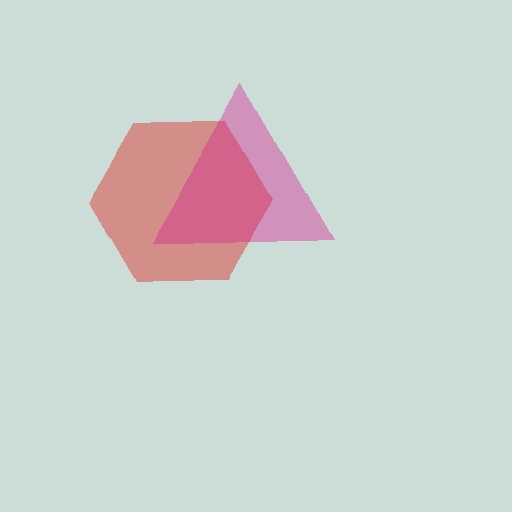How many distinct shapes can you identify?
There are 2 distinct shapes: a red hexagon, a magenta triangle.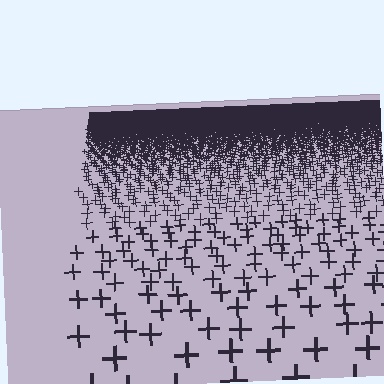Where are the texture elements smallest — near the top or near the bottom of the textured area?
Near the top.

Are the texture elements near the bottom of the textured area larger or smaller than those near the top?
Larger. Near the bottom, elements are closer to the viewer and appear at a bigger on-screen size.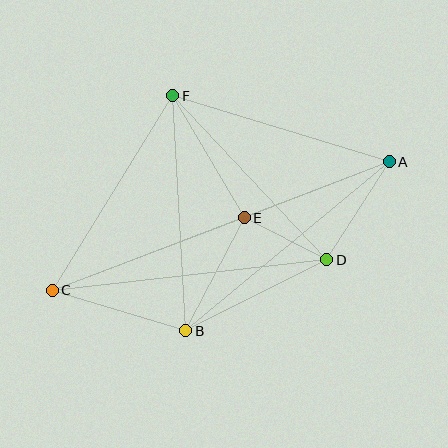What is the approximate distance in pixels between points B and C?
The distance between B and C is approximately 139 pixels.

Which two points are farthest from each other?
Points A and C are farthest from each other.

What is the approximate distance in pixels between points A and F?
The distance between A and F is approximately 226 pixels.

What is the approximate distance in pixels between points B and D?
The distance between B and D is approximately 158 pixels.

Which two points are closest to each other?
Points D and E are closest to each other.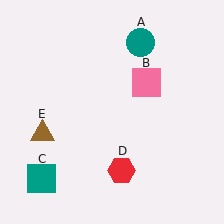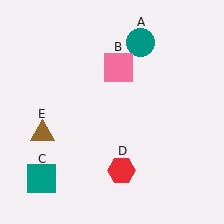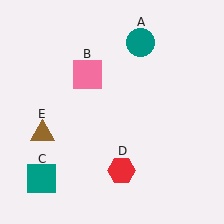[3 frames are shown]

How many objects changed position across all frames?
1 object changed position: pink square (object B).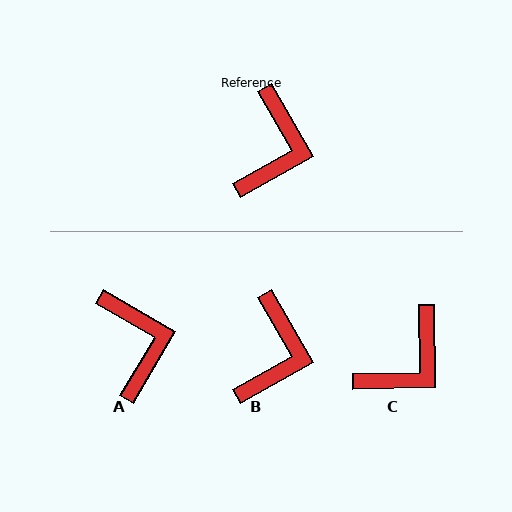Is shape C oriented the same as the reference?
No, it is off by about 29 degrees.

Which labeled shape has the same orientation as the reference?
B.